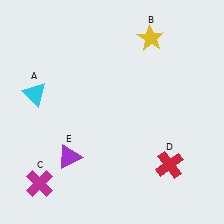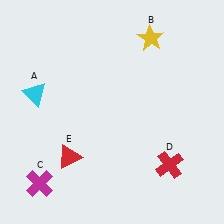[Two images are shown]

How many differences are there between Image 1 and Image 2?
There is 1 difference between the two images.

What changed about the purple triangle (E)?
In Image 1, E is purple. In Image 2, it changed to red.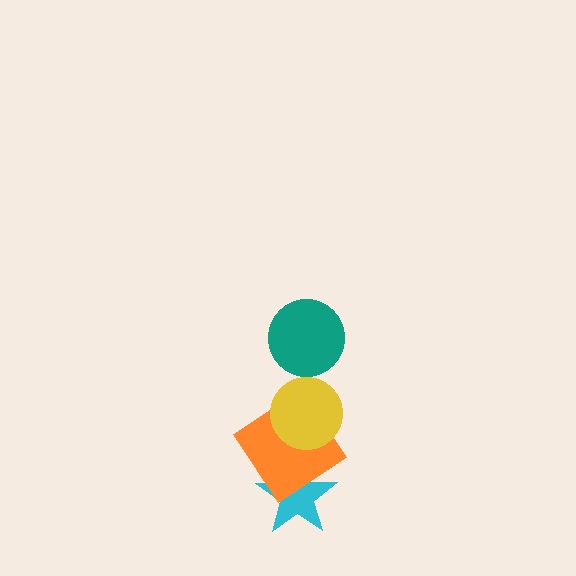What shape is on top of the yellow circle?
The teal circle is on top of the yellow circle.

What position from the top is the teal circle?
The teal circle is 1st from the top.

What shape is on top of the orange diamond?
The yellow circle is on top of the orange diamond.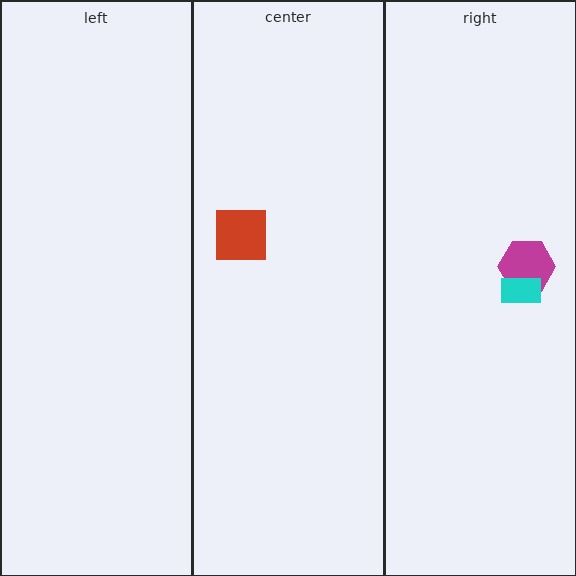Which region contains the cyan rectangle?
The right region.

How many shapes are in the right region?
2.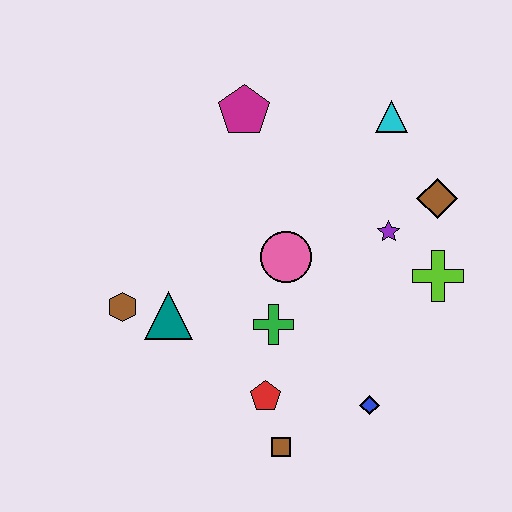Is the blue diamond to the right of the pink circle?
Yes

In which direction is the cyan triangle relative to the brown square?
The cyan triangle is above the brown square.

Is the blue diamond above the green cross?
No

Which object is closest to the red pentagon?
The brown square is closest to the red pentagon.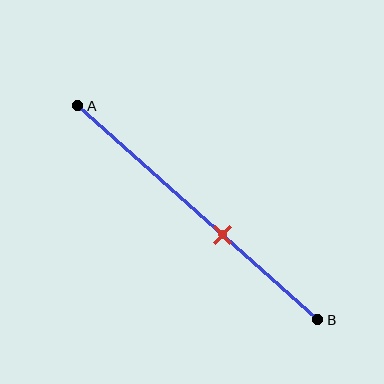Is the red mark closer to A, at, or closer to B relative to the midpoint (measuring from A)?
The red mark is closer to point B than the midpoint of segment AB.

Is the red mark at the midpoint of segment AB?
No, the mark is at about 60% from A, not at the 50% midpoint.